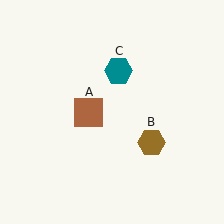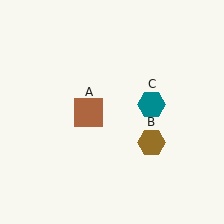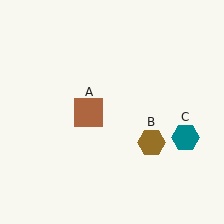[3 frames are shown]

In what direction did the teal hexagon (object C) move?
The teal hexagon (object C) moved down and to the right.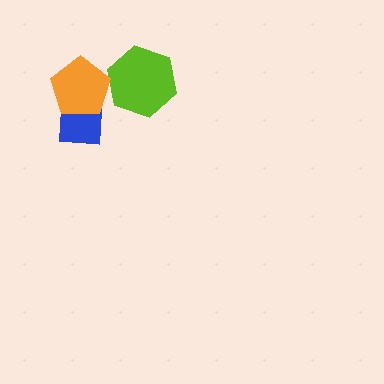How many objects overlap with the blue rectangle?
1 object overlaps with the blue rectangle.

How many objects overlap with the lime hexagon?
0 objects overlap with the lime hexagon.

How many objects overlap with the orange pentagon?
1 object overlaps with the orange pentagon.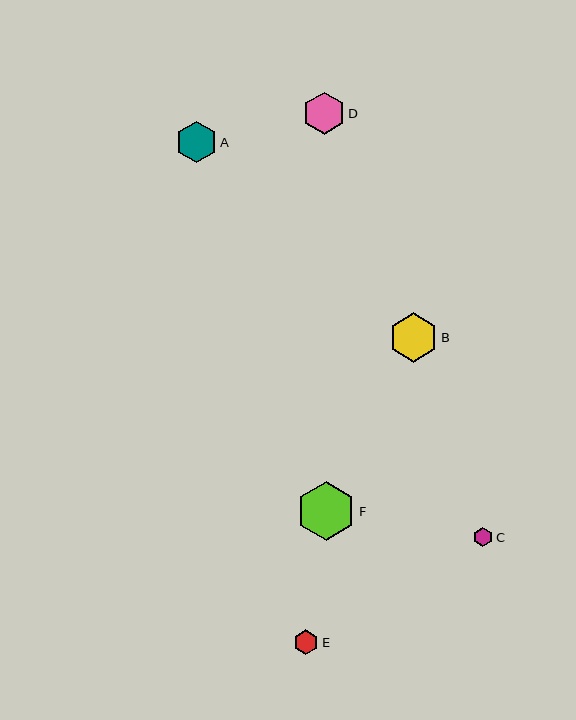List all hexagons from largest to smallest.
From largest to smallest: F, B, D, A, E, C.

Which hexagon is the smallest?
Hexagon C is the smallest with a size of approximately 20 pixels.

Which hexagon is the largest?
Hexagon F is the largest with a size of approximately 59 pixels.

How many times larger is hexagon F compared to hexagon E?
Hexagon F is approximately 2.4 times the size of hexagon E.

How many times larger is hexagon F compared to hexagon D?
Hexagon F is approximately 1.4 times the size of hexagon D.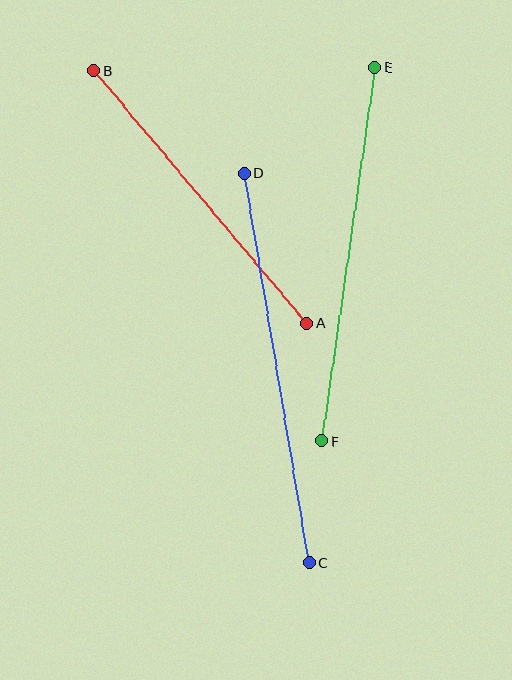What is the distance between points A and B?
The distance is approximately 331 pixels.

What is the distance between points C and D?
The distance is approximately 395 pixels.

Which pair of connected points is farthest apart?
Points C and D are farthest apart.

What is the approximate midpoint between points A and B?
The midpoint is at approximately (200, 197) pixels.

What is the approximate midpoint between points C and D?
The midpoint is at approximately (277, 368) pixels.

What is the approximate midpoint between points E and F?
The midpoint is at approximately (348, 254) pixels.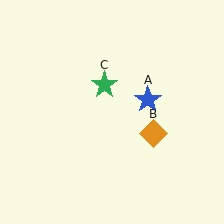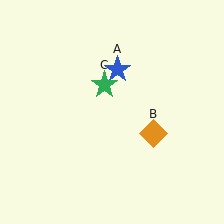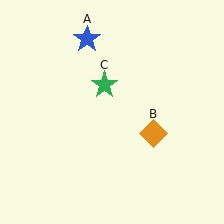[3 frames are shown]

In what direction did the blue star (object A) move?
The blue star (object A) moved up and to the left.